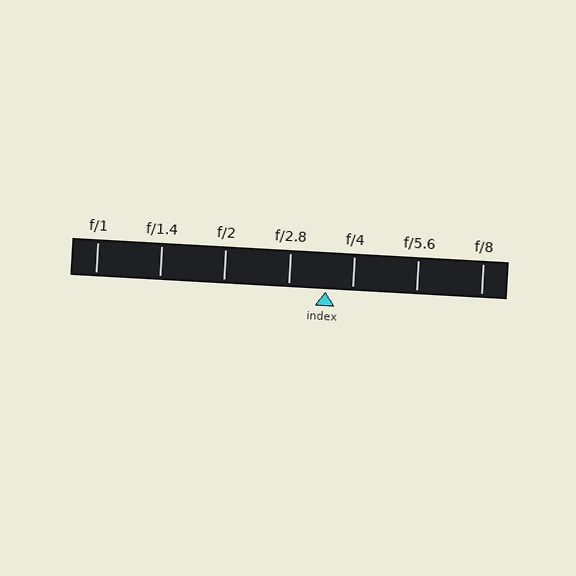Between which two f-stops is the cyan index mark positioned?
The index mark is between f/2.8 and f/4.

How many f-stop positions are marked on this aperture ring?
There are 7 f-stop positions marked.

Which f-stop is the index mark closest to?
The index mark is closest to f/4.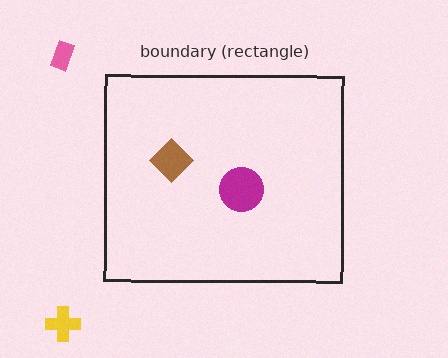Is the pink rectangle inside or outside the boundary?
Outside.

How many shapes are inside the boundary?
2 inside, 2 outside.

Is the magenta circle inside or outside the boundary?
Inside.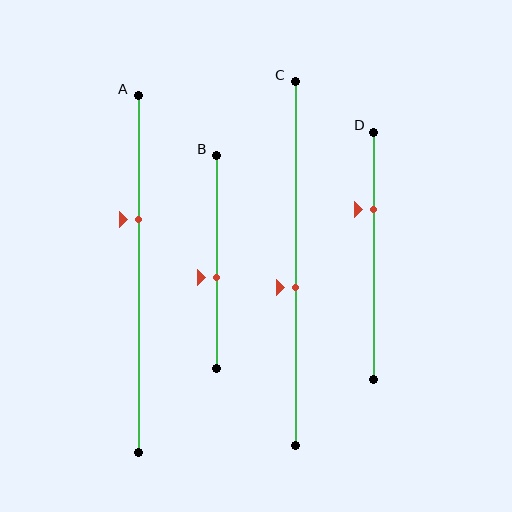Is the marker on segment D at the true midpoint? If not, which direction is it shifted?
No, the marker on segment D is shifted upward by about 19% of the segment length.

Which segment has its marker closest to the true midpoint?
Segment C has its marker closest to the true midpoint.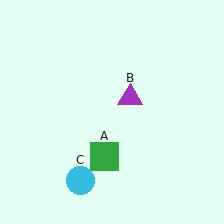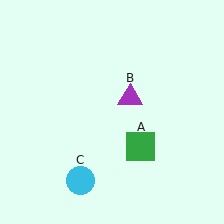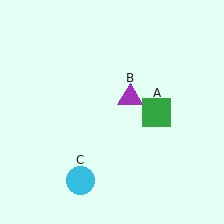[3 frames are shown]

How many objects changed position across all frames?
1 object changed position: green square (object A).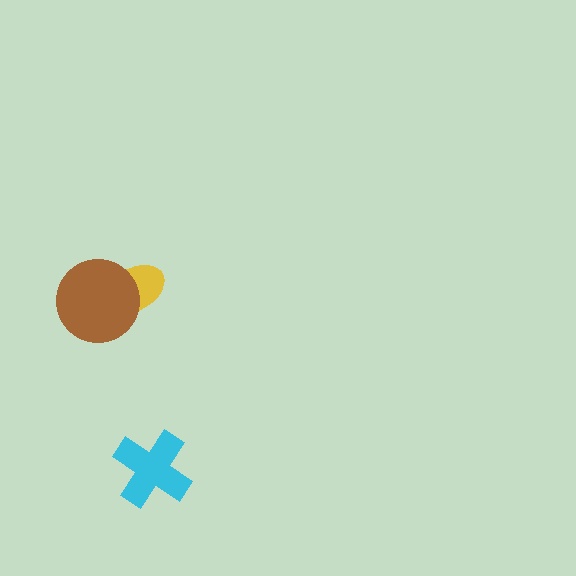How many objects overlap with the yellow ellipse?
1 object overlaps with the yellow ellipse.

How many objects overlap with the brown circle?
1 object overlaps with the brown circle.